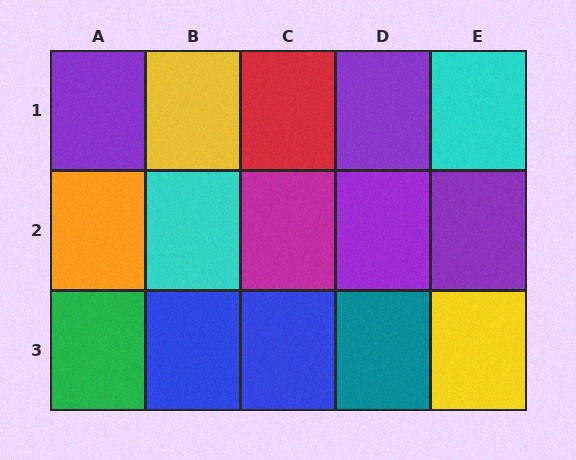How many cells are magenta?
1 cell is magenta.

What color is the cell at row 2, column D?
Purple.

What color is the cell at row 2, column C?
Magenta.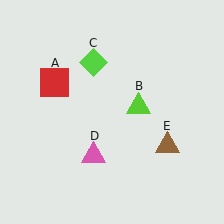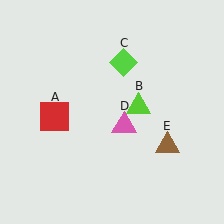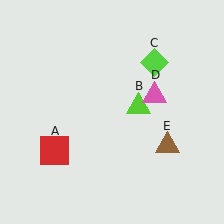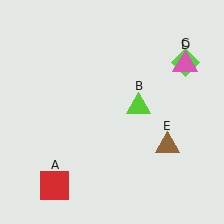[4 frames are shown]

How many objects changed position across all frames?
3 objects changed position: red square (object A), lime diamond (object C), pink triangle (object D).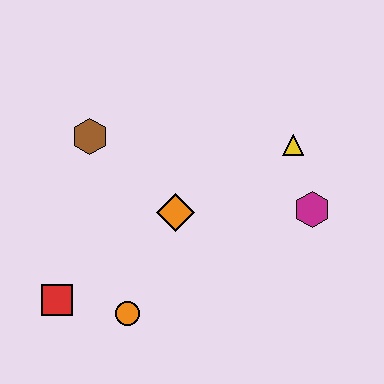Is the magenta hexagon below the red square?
No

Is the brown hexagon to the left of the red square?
No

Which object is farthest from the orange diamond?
The red square is farthest from the orange diamond.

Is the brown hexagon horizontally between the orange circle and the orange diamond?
No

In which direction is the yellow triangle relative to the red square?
The yellow triangle is to the right of the red square.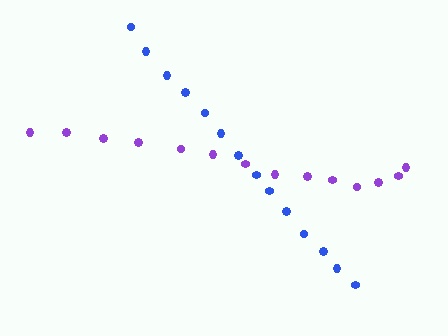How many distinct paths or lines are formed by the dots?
There are 2 distinct paths.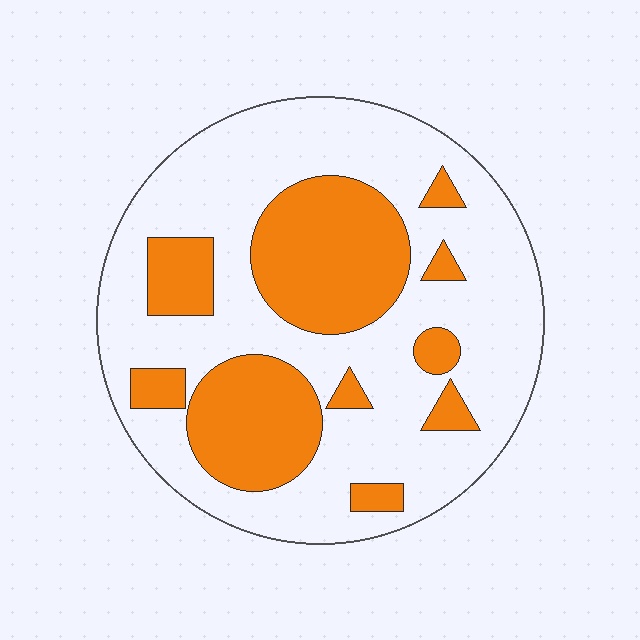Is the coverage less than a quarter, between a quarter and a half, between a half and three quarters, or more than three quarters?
Between a quarter and a half.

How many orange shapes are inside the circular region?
10.